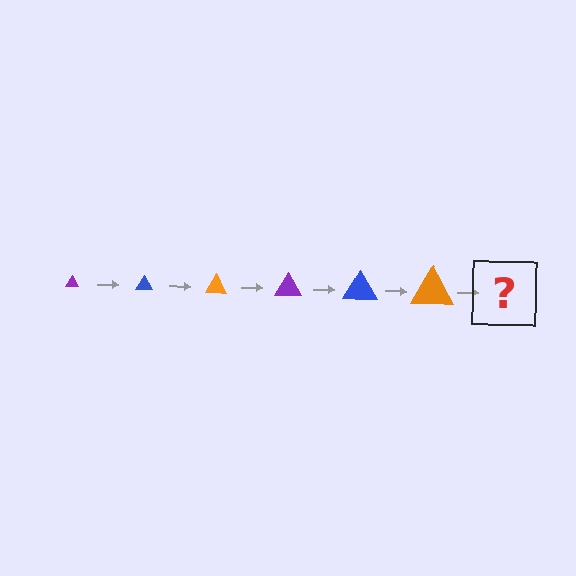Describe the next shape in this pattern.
It should be a purple triangle, larger than the previous one.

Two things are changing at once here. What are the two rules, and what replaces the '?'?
The two rules are that the triangle grows larger each step and the color cycles through purple, blue, and orange. The '?' should be a purple triangle, larger than the previous one.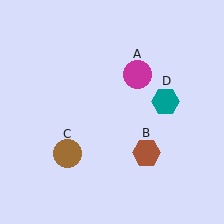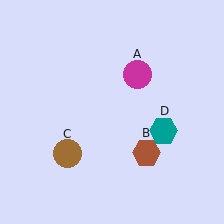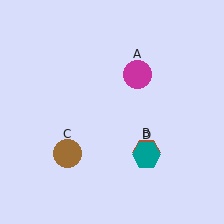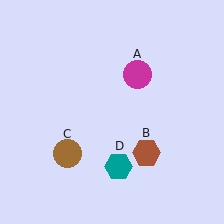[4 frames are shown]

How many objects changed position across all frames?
1 object changed position: teal hexagon (object D).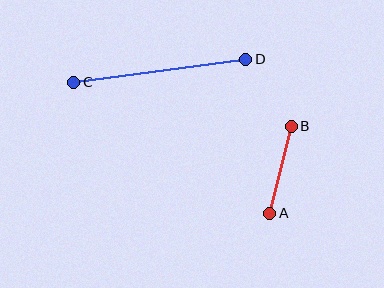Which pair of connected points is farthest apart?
Points C and D are farthest apart.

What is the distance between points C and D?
The distance is approximately 174 pixels.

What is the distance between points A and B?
The distance is approximately 89 pixels.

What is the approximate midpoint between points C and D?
The midpoint is at approximately (160, 71) pixels.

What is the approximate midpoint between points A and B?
The midpoint is at approximately (281, 170) pixels.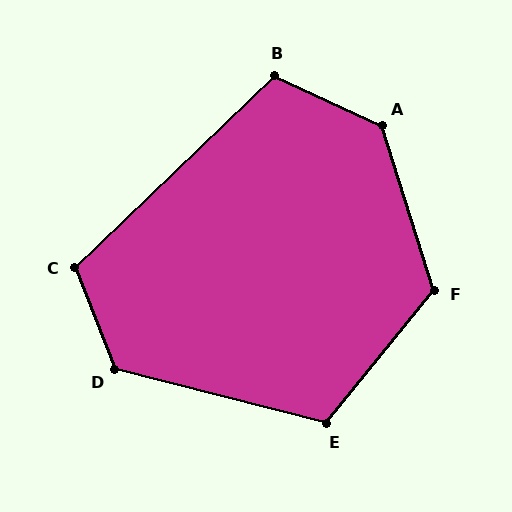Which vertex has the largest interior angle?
A, at approximately 132 degrees.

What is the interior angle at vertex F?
Approximately 123 degrees (obtuse).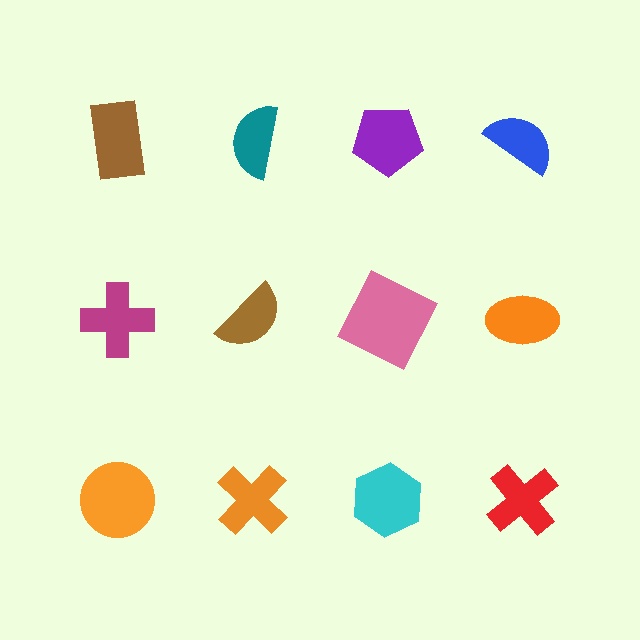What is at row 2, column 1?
A magenta cross.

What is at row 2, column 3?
A pink square.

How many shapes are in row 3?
4 shapes.